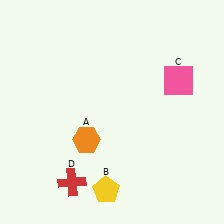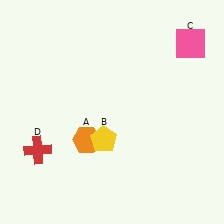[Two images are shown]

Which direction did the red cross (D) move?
The red cross (D) moved left.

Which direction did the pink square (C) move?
The pink square (C) moved up.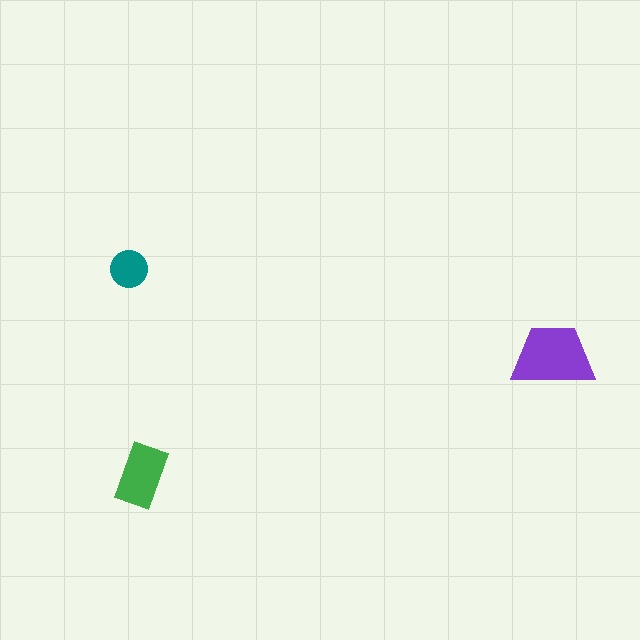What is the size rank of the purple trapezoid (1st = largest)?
1st.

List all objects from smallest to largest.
The teal circle, the green rectangle, the purple trapezoid.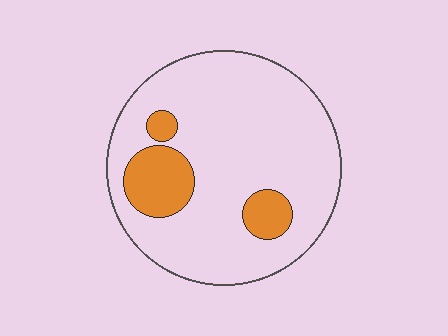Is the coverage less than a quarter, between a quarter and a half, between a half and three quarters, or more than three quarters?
Less than a quarter.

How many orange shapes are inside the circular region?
3.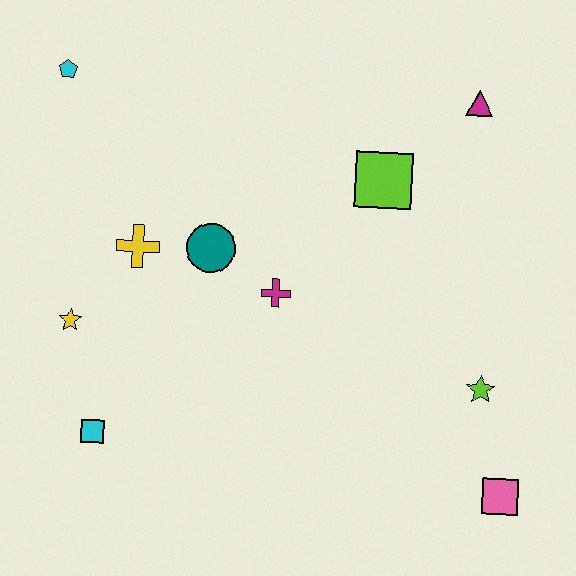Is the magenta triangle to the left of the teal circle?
No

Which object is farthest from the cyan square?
The magenta triangle is farthest from the cyan square.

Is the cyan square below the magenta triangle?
Yes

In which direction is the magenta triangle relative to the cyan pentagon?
The magenta triangle is to the right of the cyan pentagon.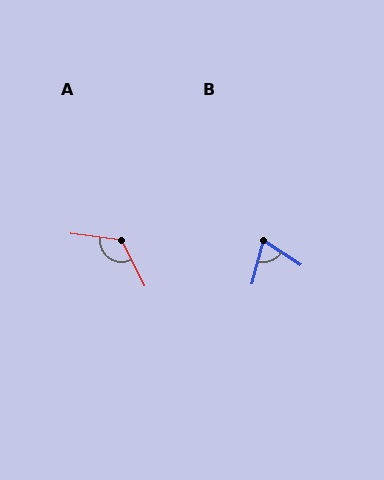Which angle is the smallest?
B, at approximately 71 degrees.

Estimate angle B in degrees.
Approximately 71 degrees.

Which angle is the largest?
A, at approximately 124 degrees.